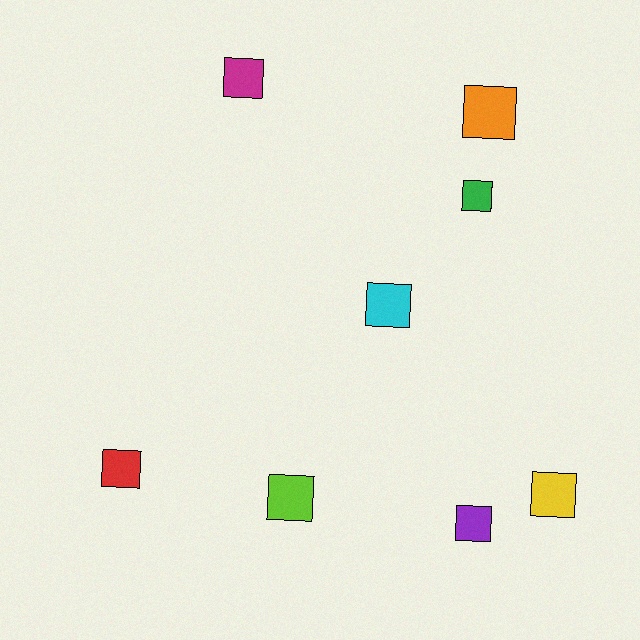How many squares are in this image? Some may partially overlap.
There are 8 squares.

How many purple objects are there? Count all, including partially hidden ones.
There is 1 purple object.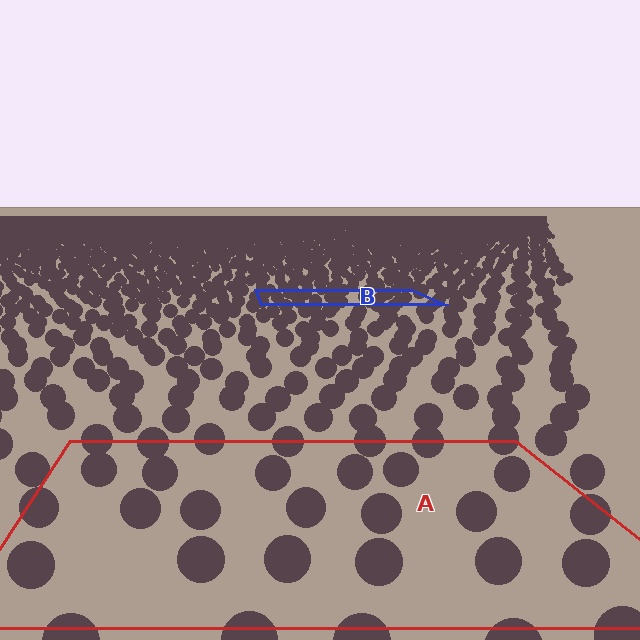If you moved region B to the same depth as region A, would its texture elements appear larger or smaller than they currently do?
They would appear larger. At a closer depth, the same texture elements are projected at a bigger on-screen size.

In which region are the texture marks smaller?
The texture marks are smaller in region B, because it is farther away.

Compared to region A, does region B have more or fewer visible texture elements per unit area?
Region B has more texture elements per unit area — they are packed more densely because it is farther away.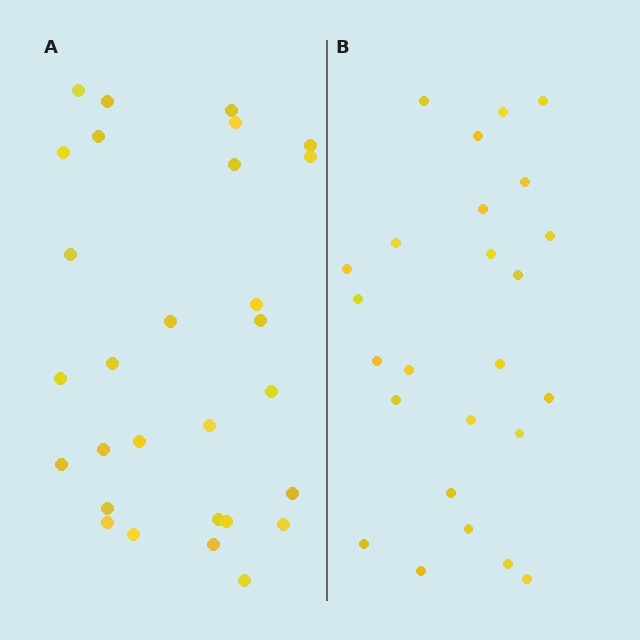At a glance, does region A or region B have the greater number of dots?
Region A (the left region) has more dots.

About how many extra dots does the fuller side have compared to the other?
Region A has about 4 more dots than region B.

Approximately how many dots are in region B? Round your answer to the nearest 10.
About 20 dots. (The exact count is 25, which rounds to 20.)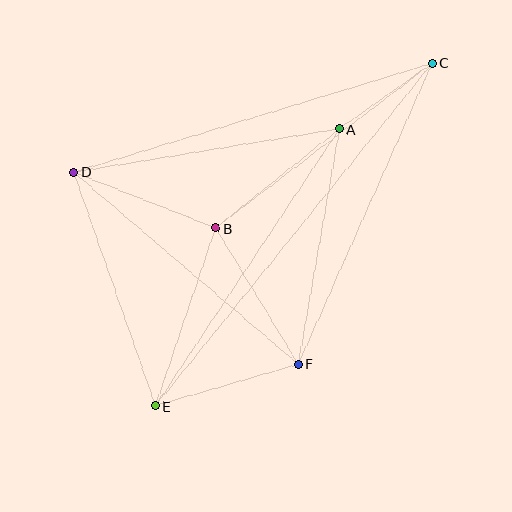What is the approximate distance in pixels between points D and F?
The distance between D and F is approximately 295 pixels.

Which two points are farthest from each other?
Points C and E are farthest from each other.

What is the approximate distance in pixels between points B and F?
The distance between B and F is approximately 159 pixels.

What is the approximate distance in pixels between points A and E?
The distance between A and E is approximately 333 pixels.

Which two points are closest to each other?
Points A and C are closest to each other.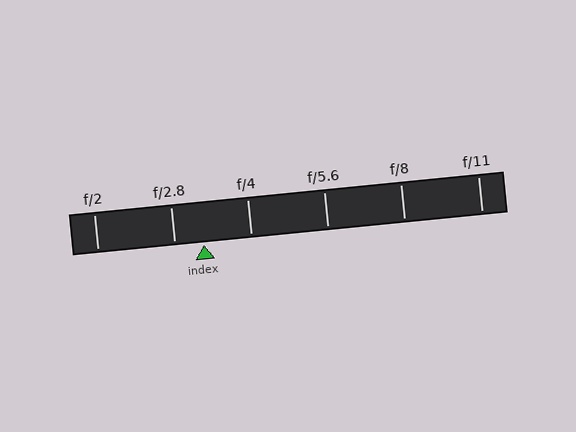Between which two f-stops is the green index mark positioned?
The index mark is between f/2.8 and f/4.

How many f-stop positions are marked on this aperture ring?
There are 6 f-stop positions marked.